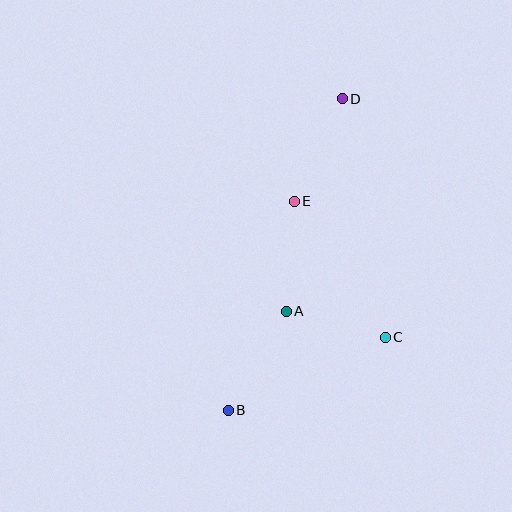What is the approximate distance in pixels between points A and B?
The distance between A and B is approximately 114 pixels.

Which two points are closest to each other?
Points A and C are closest to each other.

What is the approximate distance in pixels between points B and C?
The distance between B and C is approximately 173 pixels.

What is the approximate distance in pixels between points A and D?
The distance between A and D is approximately 220 pixels.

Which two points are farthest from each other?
Points B and D are farthest from each other.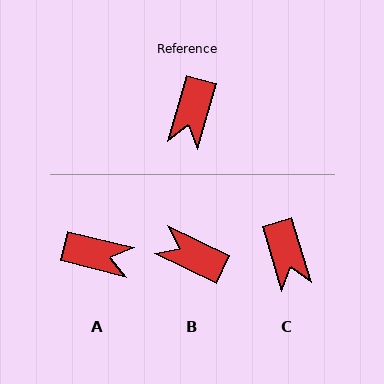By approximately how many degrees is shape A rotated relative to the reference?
Approximately 92 degrees counter-clockwise.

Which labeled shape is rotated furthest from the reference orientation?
B, about 100 degrees away.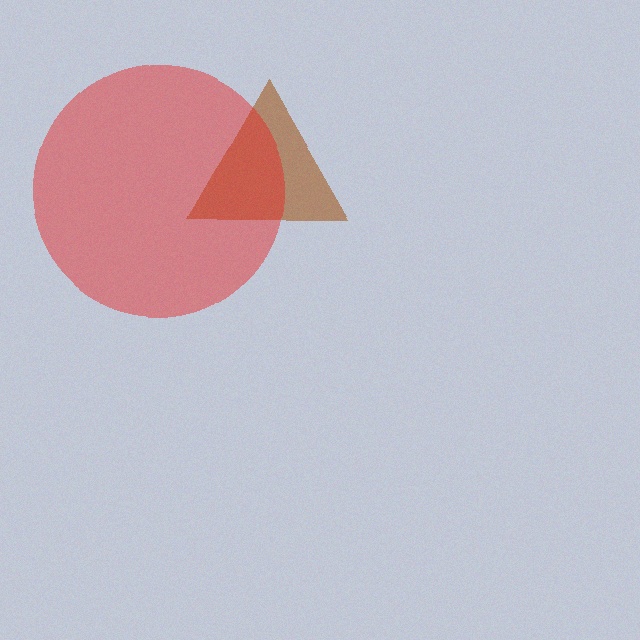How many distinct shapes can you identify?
There are 2 distinct shapes: a brown triangle, a red circle.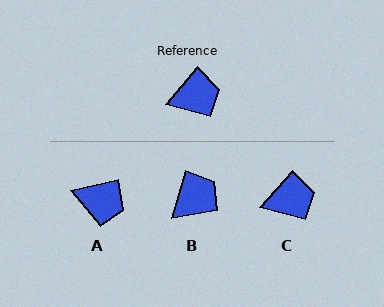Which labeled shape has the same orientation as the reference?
C.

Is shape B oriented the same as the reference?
No, it is off by about 24 degrees.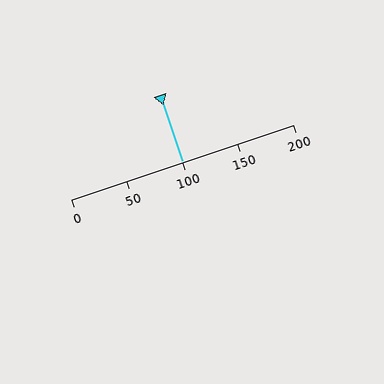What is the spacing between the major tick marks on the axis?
The major ticks are spaced 50 apart.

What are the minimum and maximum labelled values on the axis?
The axis runs from 0 to 200.